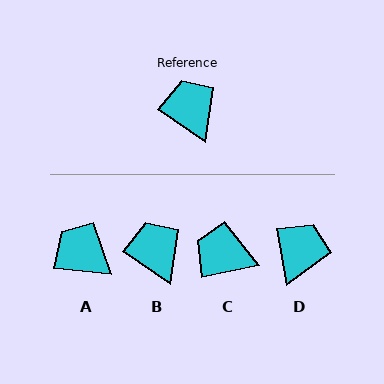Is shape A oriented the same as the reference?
No, it is off by about 28 degrees.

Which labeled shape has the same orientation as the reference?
B.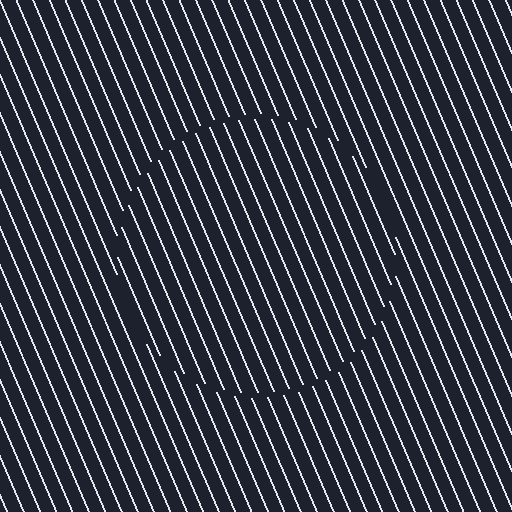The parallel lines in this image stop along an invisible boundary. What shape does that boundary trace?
An illusory circle. The interior of the shape contains the same grating, shifted by half a period — the contour is defined by the phase discontinuity where line-ends from the inner and outer gratings abut.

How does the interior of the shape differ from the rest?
The interior of the shape contains the same grating, shifted by half a period — the contour is defined by the phase discontinuity where line-ends from the inner and outer gratings abut.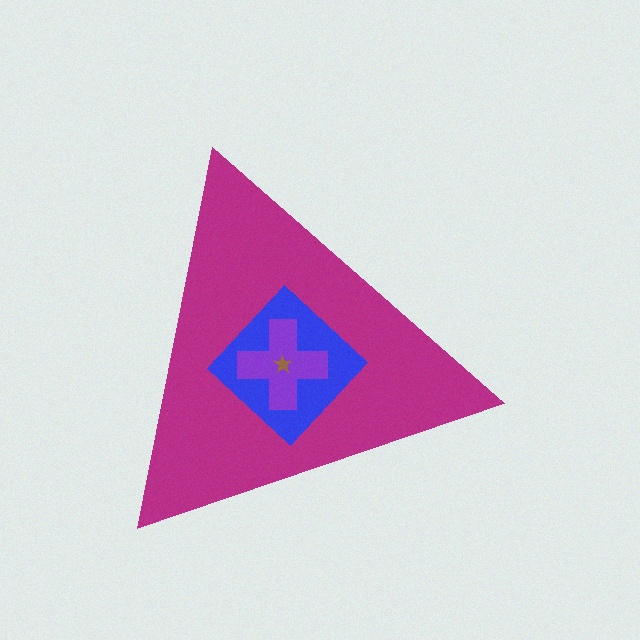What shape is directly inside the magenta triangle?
The blue diamond.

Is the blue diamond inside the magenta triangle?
Yes.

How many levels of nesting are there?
4.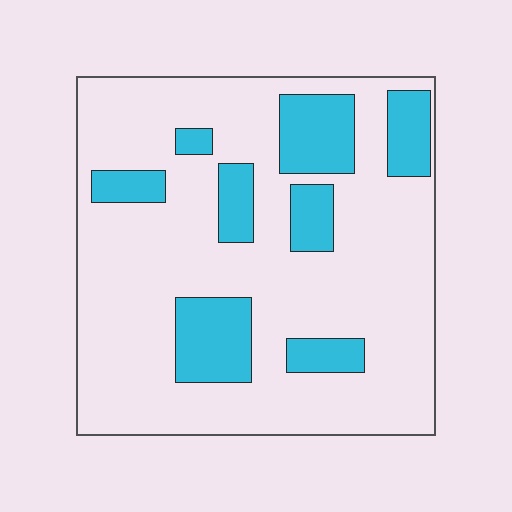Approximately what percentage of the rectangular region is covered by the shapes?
Approximately 20%.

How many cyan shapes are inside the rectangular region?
8.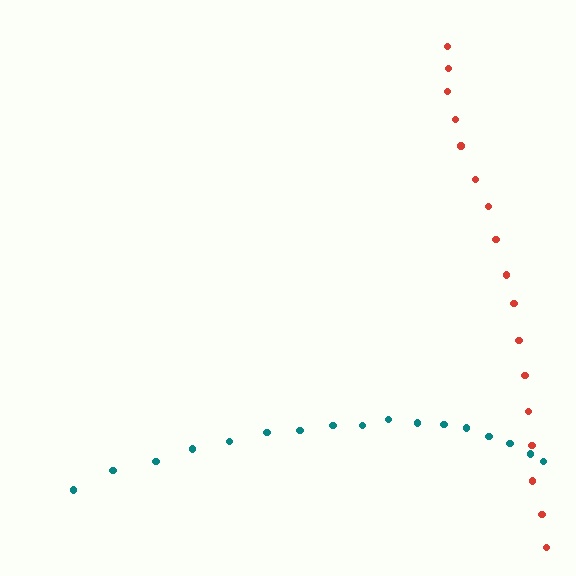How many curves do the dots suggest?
There are 2 distinct paths.